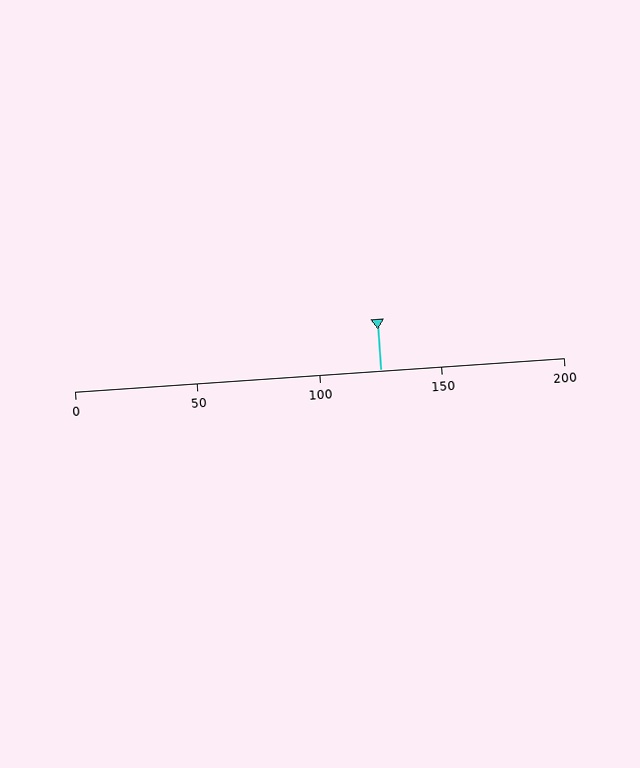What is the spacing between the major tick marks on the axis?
The major ticks are spaced 50 apart.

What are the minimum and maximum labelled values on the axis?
The axis runs from 0 to 200.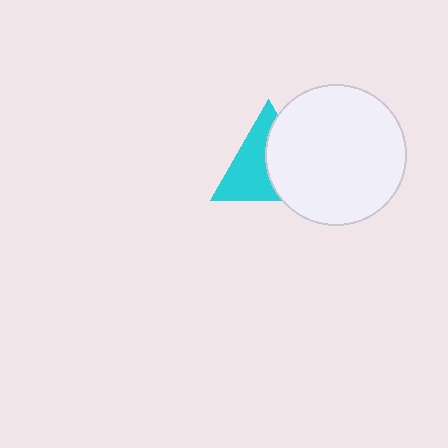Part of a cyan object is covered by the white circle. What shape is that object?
It is a triangle.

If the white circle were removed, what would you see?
You would see the complete cyan triangle.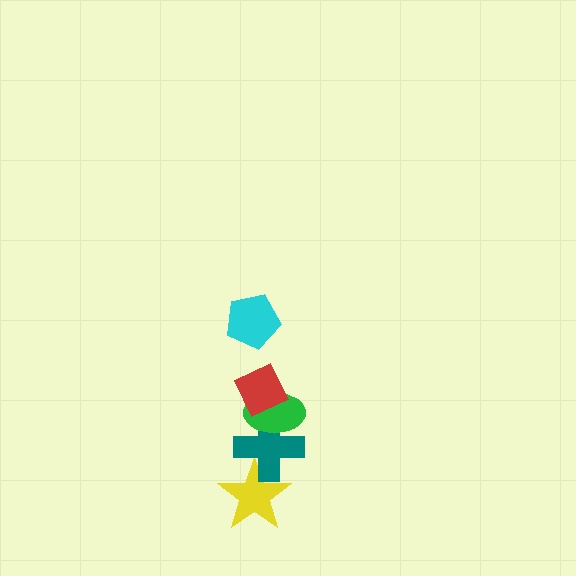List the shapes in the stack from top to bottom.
From top to bottom: the cyan pentagon, the red diamond, the green ellipse, the teal cross, the yellow star.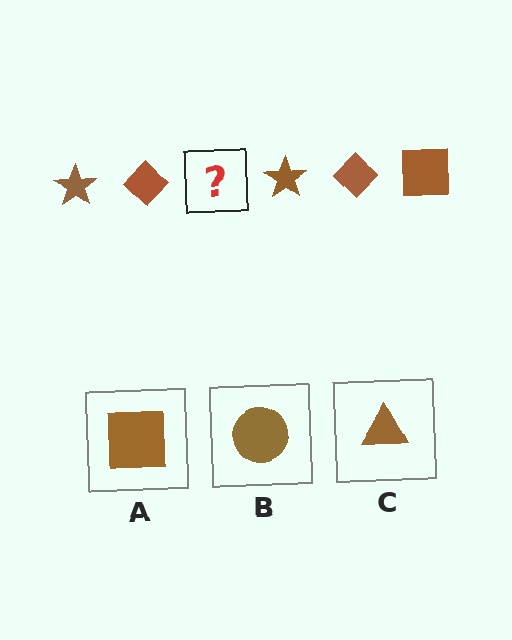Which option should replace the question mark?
Option A.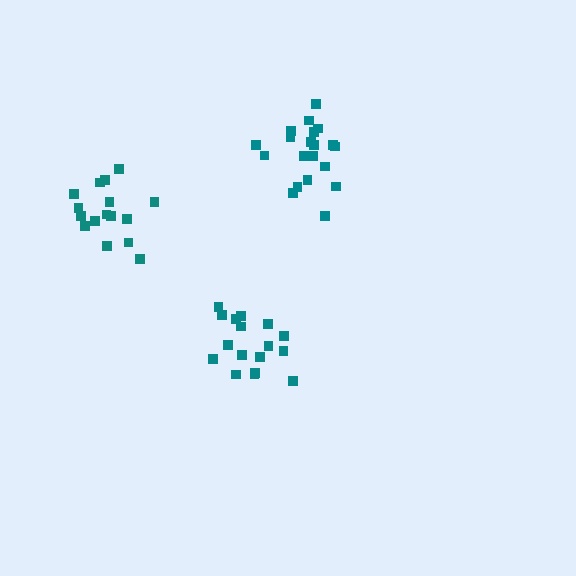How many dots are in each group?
Group 1: 17 dots, Group 2: 20 dots, Group 3: 16 dots (53 total).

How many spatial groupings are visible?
There are 3 spatial groupings.